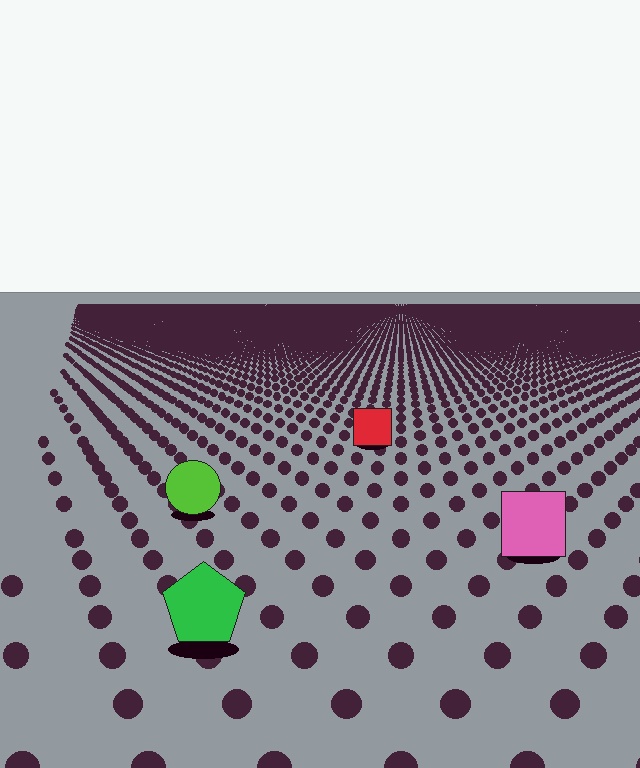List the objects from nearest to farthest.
From nearest to farthest: the green pentagon, the pink square, the lime circle, the red square.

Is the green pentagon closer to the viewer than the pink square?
Yes. The green pentagon is closer — you can tell from the texture gradient: the ground texture is coarser near it.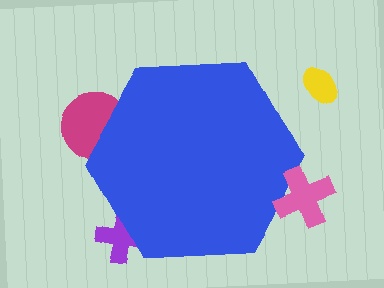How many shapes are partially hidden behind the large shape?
2 shapes are partially hidden.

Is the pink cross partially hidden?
No, the pink cross is fully visible.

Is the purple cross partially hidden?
Yes, the purple cross is partially hidden behind the blue hexagon.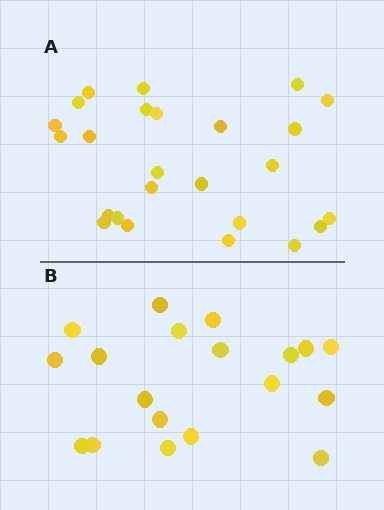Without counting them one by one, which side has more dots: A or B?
Region A (the top region) has more dots.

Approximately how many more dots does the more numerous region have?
Region A has about 6 more dots than region B.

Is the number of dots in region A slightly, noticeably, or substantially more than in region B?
Region A has noticeably more, but not dramatically so. The ratio is roughly 1.3 to 1.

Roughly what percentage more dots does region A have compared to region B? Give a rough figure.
About 30% more.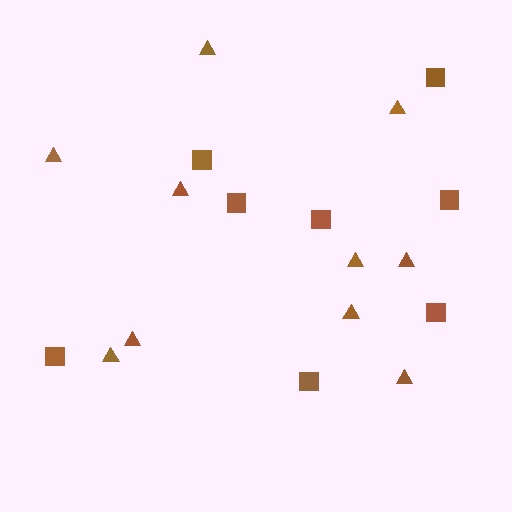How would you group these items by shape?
There are 2 groups: one group of squares (8) and one group of triangles (10).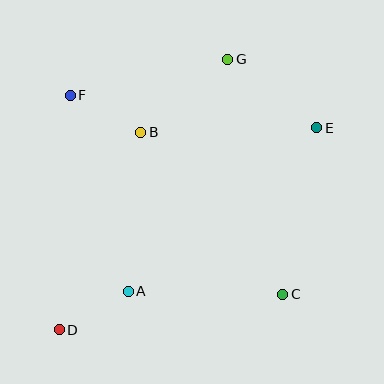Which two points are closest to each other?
Points A and D are closest to each other.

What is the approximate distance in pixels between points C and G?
The distance between C and G is approximately 241 pixels.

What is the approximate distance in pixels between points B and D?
The distance between B and D is approximately 214 pixels.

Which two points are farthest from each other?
Points D and E are farthest from each other.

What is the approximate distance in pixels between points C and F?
The distance between C and F is approximately 291 pixels.